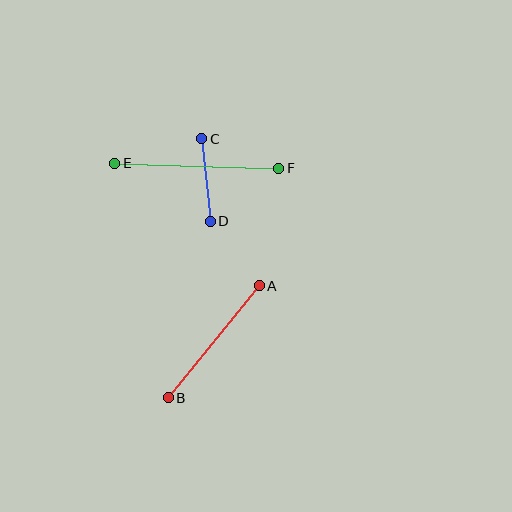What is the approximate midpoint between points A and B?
The midpoint is at approximately (214, 342) pixels.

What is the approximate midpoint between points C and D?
The midpoint is at approximately (206, 180) pixels.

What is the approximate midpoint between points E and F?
The midpoint is at approximately (197, 166) pixels.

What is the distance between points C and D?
The distance is approximately 83 pixels.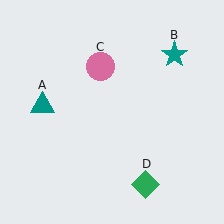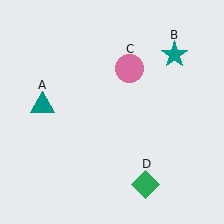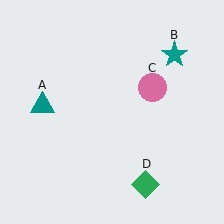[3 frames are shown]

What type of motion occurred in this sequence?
The pink circle (object C) rotated clockwise around the center of the scene.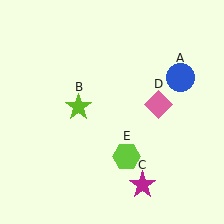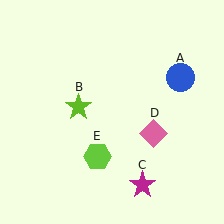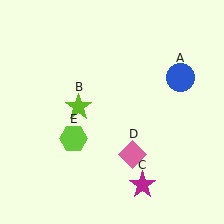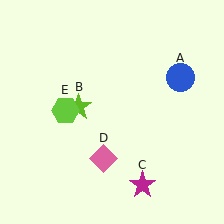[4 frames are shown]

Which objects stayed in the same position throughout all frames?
Blue circle (object A) and lime star (object B) and magenta star (object C) remained stationary.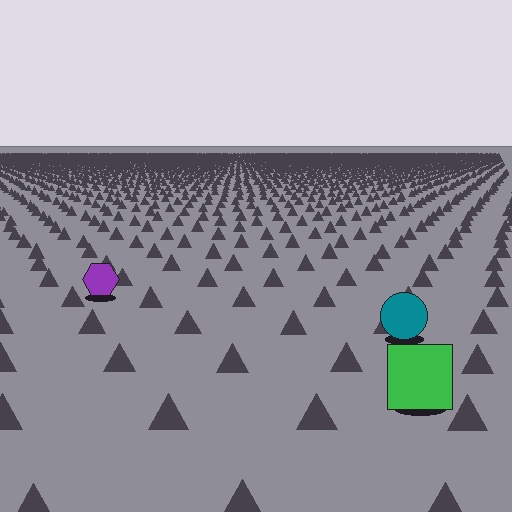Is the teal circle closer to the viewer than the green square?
No. The green square is closer — you can tell from the texture gradient: the ground texture is coarser near it.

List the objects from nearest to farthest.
From nearest to farthest: the green square, the teal circle, the purple hexagon.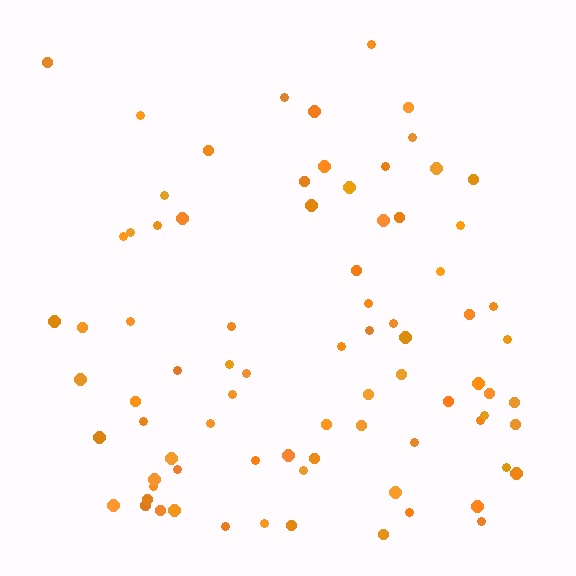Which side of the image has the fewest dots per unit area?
The top.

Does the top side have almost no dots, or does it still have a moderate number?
Still a moderate number, just noticeably fewer than the bottom.